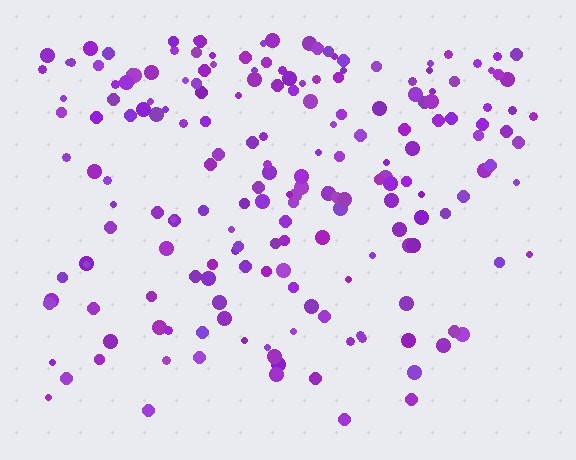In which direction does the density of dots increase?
From bottom to top, with the top side densest.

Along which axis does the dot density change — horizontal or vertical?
Vertical.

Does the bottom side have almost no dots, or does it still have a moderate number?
Still a moderate number, just noticeably fewer than the top.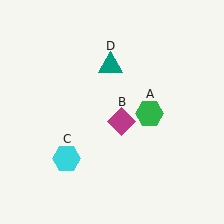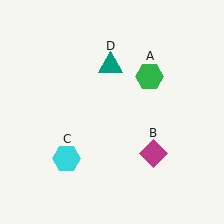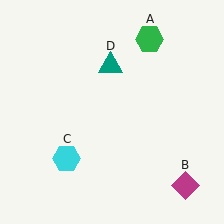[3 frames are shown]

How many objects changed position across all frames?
2 objects changed position: green hexagon (object A), magenta diamond (object B).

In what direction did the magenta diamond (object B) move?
The magenta diamond (object B) moved down and to the right.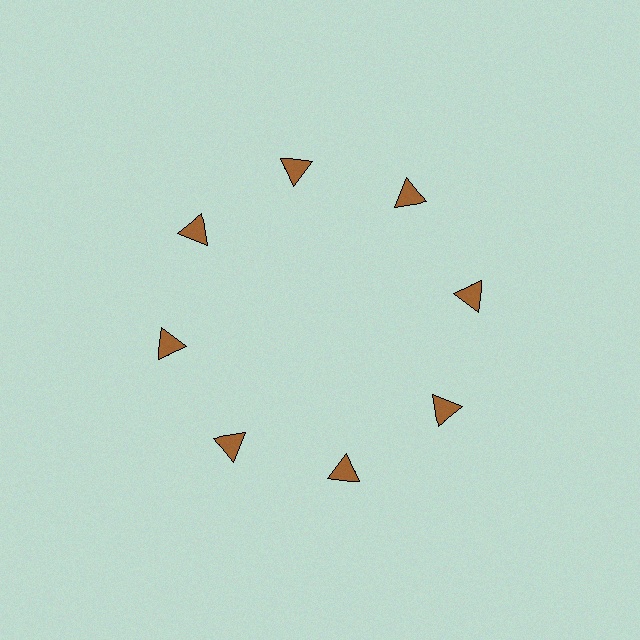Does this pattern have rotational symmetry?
Yes, this pattern has 8-fold rotational symmetry. It looks the same after rotating 45 degrees around the center.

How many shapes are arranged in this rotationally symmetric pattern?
There are 8 shapes, arranged in 8 groups of 1.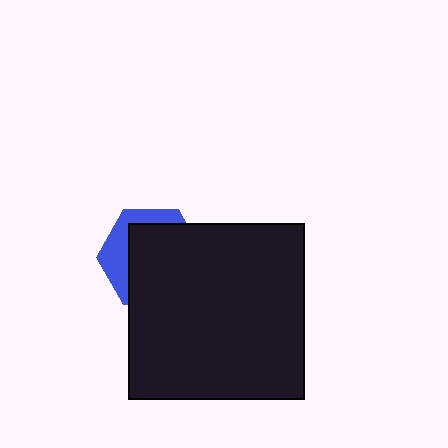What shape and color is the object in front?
The object in front is a black square.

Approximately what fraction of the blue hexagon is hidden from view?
Roughly 69% of the blue hexagon is hidden behind the black square.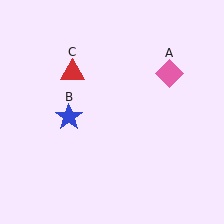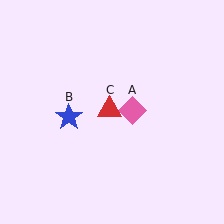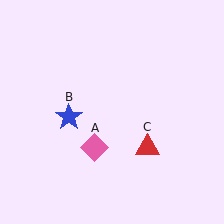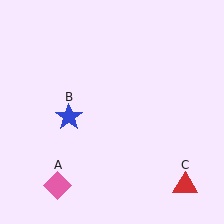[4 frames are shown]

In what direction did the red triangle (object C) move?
The red triangle (object C) moved down and to the right.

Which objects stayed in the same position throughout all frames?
Blue star (object B) remained stationary.